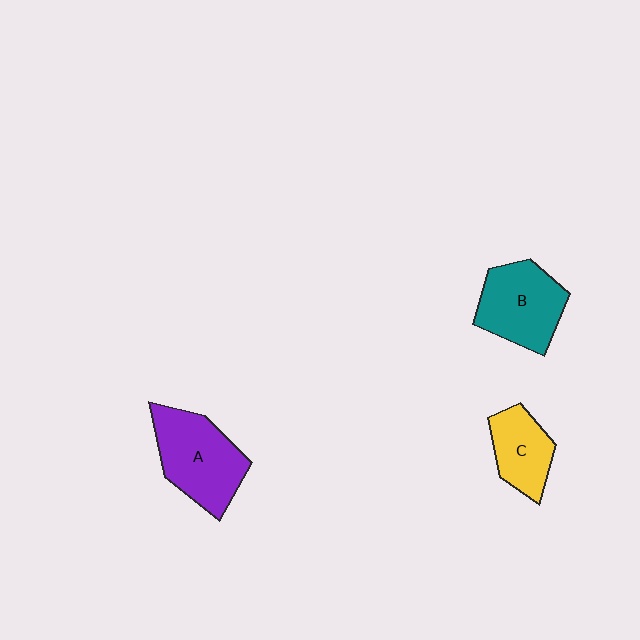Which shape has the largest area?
Shape A (purple).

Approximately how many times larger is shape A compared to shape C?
Approximately 1.6 times.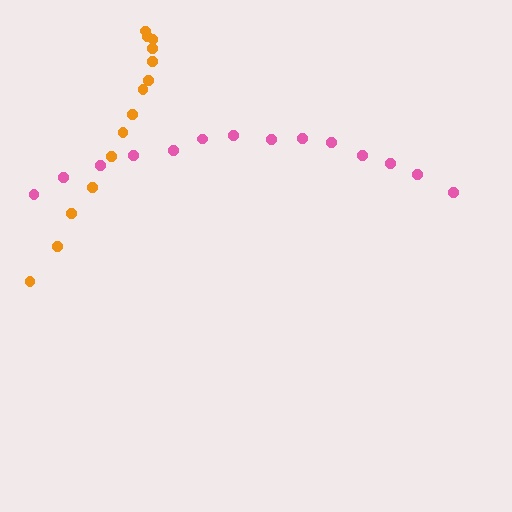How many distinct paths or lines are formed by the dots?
There are 2 distinct paths.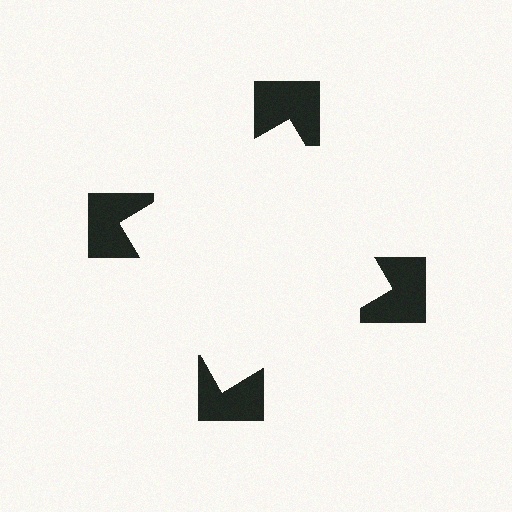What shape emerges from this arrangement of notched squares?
An illusory square — its edges are inferred from the aligned wedge cuts in the notched squares, not physically drawn.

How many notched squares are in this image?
There are 4 — one at each vertex of the illusory square.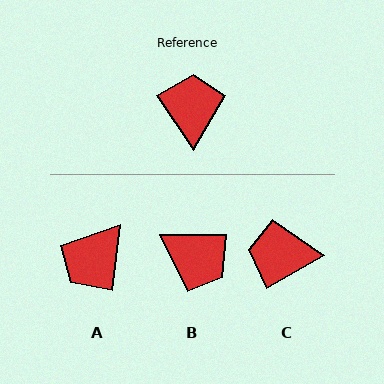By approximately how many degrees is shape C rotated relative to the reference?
Approximately 85 degrees counter-clockwise.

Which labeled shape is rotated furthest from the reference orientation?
A, about 139 degrees away.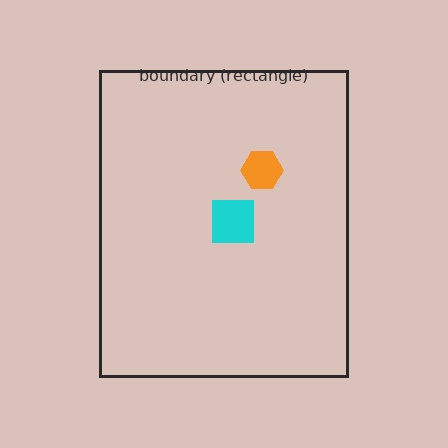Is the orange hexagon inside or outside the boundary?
Inside.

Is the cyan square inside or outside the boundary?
Inside.